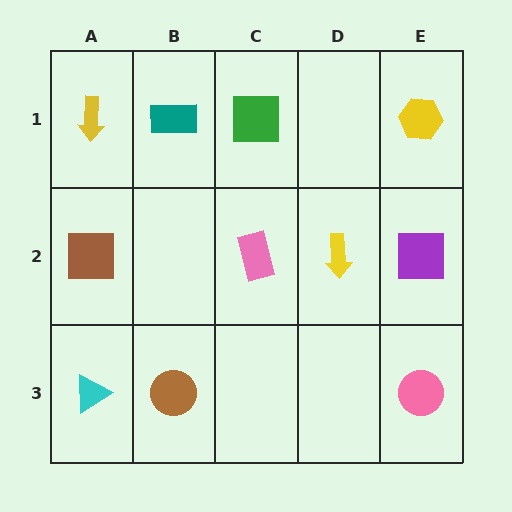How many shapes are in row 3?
3 shapes.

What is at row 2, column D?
A yellow arrow.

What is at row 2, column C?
A pink rectangle.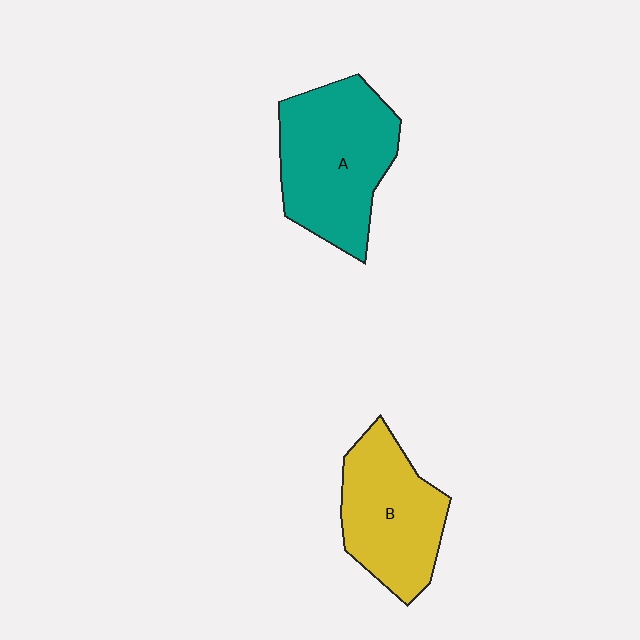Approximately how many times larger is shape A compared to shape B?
Approximately 1.2 times.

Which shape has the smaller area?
Shape B (yellow).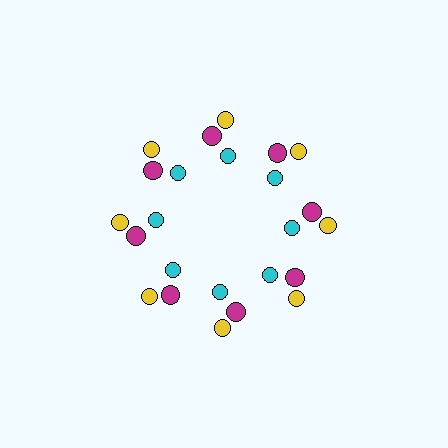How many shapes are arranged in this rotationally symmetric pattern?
There are 24 shapes, arranged in 8 groups of 3.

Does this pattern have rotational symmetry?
Yes, this pattern has 8-fold rotational symmetry. It looks the same after rotating 45 degrees around the center.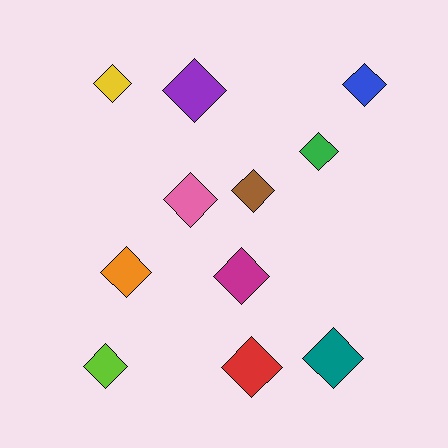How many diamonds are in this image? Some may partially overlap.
There are 11 diamonds.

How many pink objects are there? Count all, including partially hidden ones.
There is 1 pink object.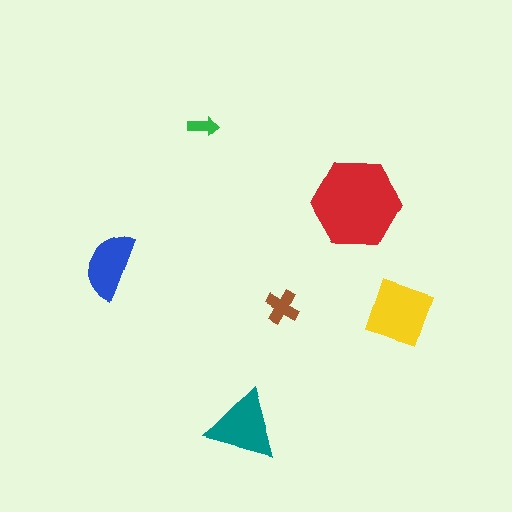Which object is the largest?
The red hexagon.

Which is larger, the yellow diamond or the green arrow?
The yellow diamond.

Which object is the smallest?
The green arrow.